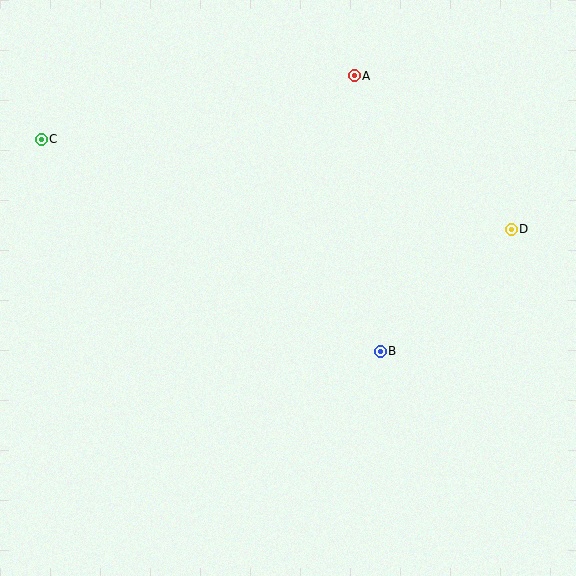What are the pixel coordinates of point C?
Point C is at (41, 139).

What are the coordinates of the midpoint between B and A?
The midpoint between B and A is at (367, 214).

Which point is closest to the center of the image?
Point B at (380, 351) is closest to the center.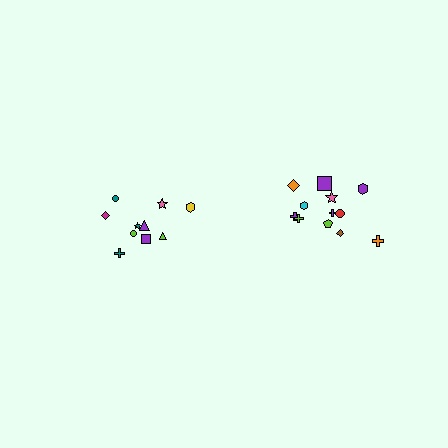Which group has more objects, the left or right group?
The right group.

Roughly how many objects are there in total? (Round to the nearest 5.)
Roughly 20 objects in total.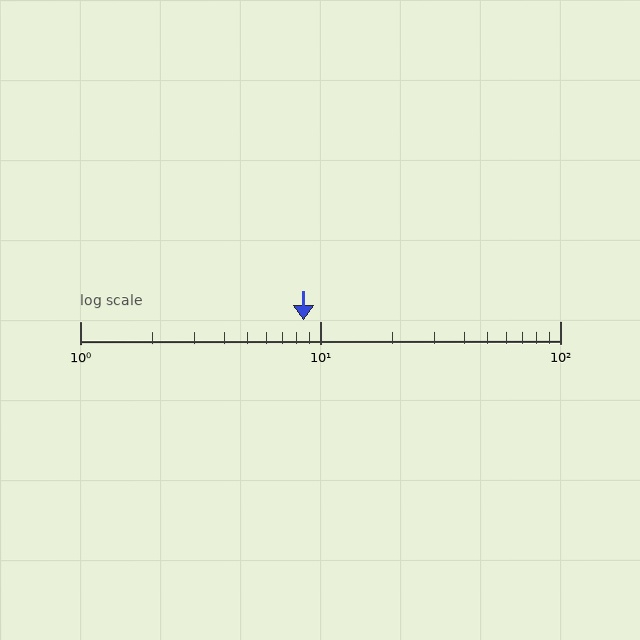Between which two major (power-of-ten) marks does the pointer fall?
The pointer is between 1 and 10.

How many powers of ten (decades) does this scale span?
The scale spans 2 decades, from 1 to 100.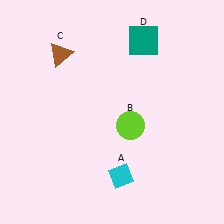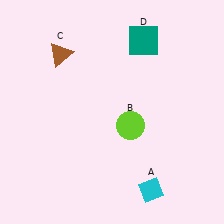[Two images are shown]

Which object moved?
The cyan diamond (A) moved right.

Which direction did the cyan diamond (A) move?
The cyan diamond (A) moved right.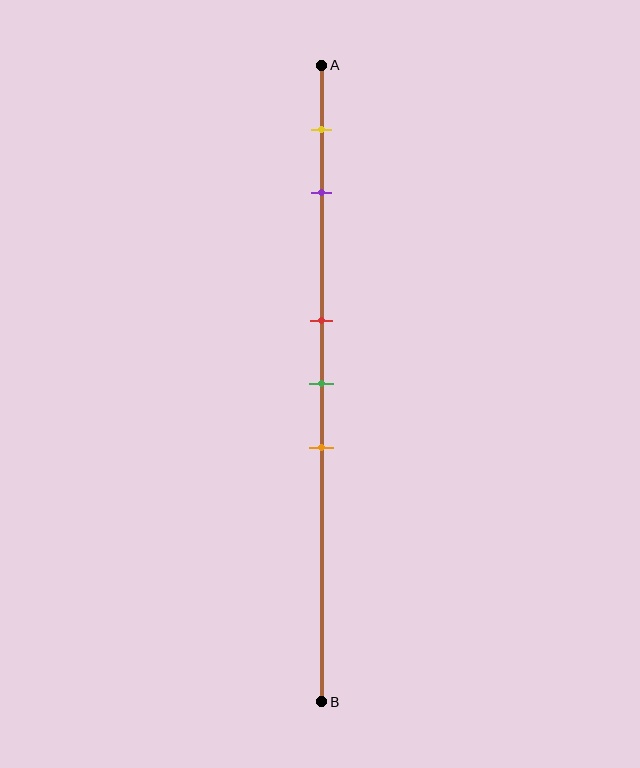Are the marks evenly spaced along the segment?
No, the marks are not evenly spaced.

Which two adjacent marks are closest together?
The red and green marks are the closest adjacent pair.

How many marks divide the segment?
There are 5 marks dividing the segment.